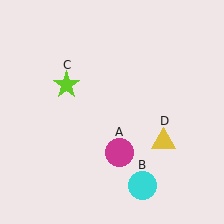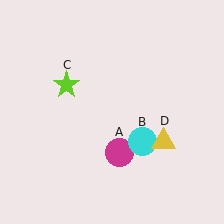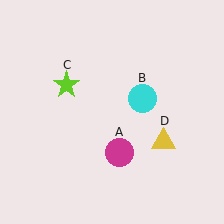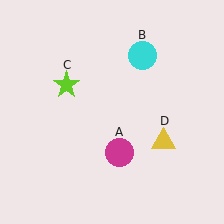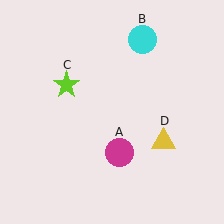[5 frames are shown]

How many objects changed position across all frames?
1 object changed position: cyan circle (object B).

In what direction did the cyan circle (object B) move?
The cyan circle (object B) moved up.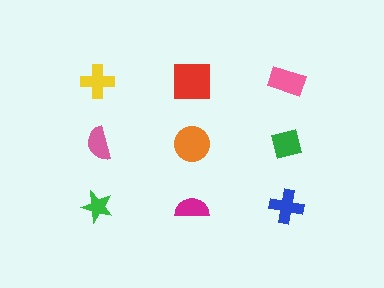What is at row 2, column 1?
A pink semicircle.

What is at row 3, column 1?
A green star.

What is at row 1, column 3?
A pink rectangle.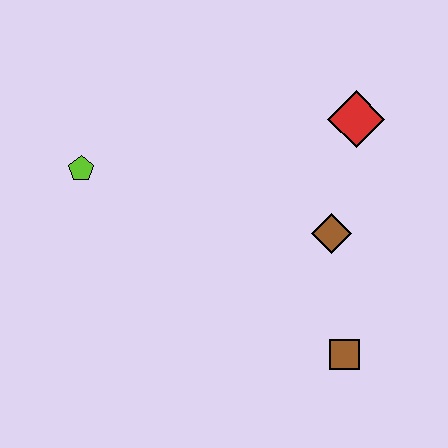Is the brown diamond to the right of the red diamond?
No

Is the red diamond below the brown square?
No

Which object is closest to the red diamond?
The brown diamond is closest to the red diamond.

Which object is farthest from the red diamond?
The lime pentagon is farthest from the red diamond.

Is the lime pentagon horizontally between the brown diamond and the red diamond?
No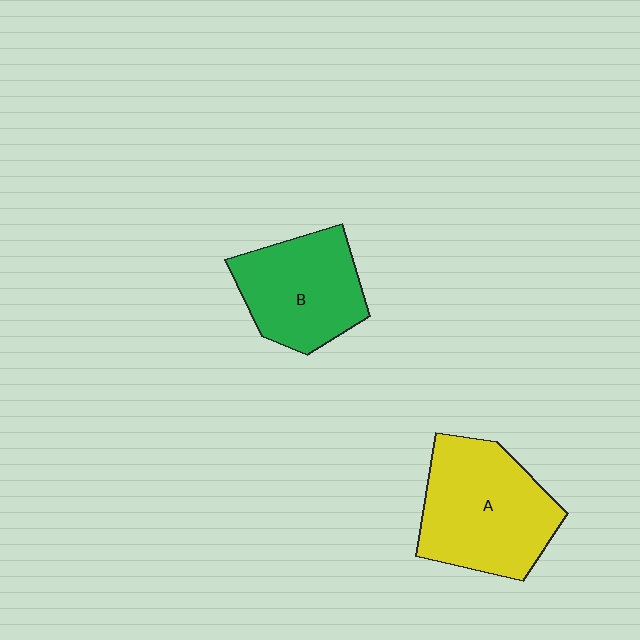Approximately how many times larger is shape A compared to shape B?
Approximately 1.3 times.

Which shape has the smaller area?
Shape B (green).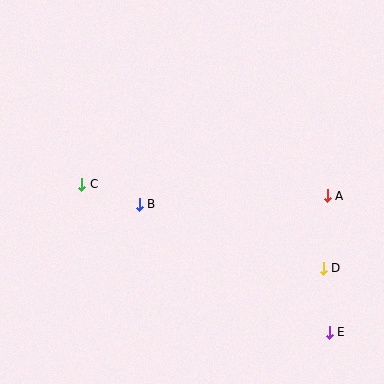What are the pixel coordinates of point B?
Point B is at (139, 204).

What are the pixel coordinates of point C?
Point C is at (82, 184).